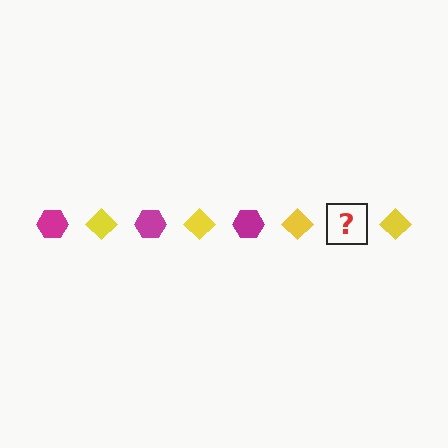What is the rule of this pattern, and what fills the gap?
The rule is that the pattern alternates between magenta hexagon and yellow diamond. The gap should be filled with a magenta hexagon.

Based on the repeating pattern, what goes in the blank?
The blank should be a magenta hexagon.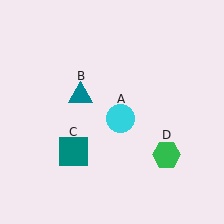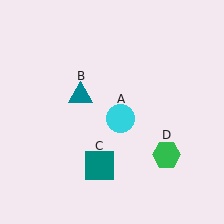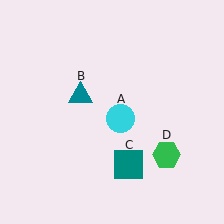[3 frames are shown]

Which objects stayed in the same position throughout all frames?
Cyan circle (object A) and teal triangle (object B) and green hexagon (object D) remained stationary.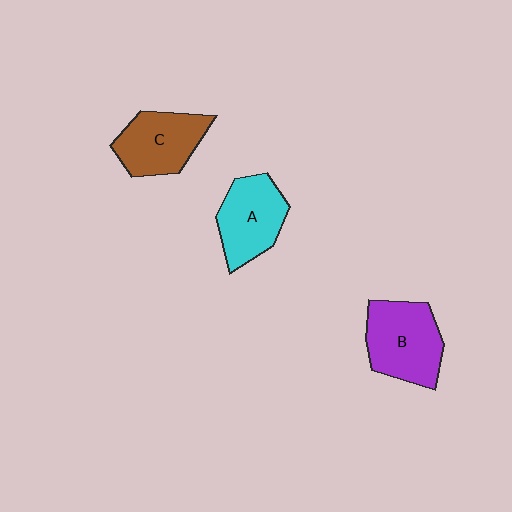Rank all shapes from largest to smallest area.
From largest to smallest: B (purple), A (cyan), C (brown).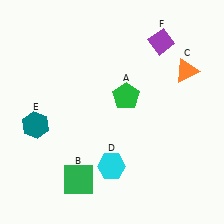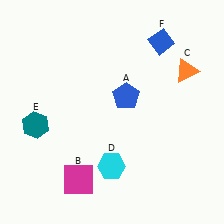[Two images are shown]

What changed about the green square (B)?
In Image 1, B is green. In Image 2, it changed to magenta.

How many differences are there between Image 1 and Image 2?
There are 3 differences between the two images.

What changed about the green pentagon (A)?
In Image 1, A is green. In Image 2, it changed to blue.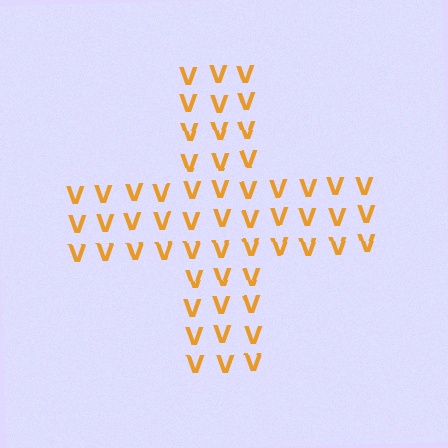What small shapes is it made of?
It is made of small letter V's.